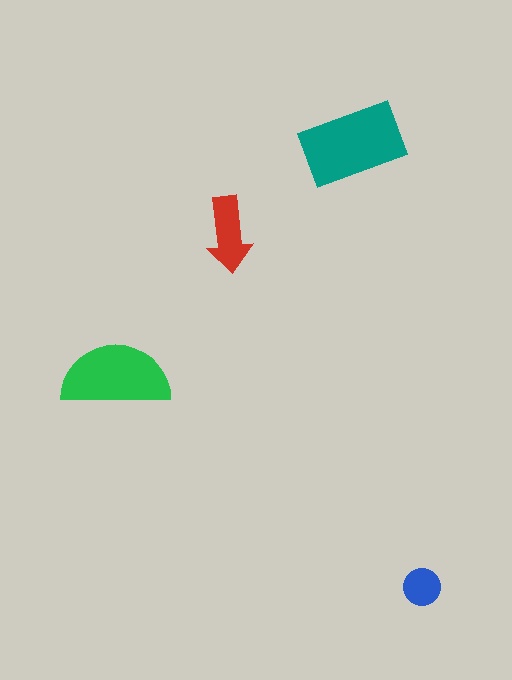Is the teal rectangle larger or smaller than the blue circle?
Larger.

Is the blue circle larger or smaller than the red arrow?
Smaller.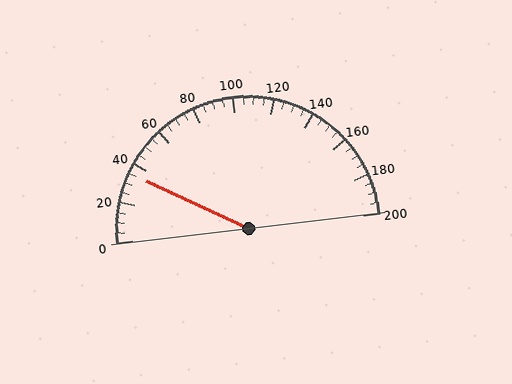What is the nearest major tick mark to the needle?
The nearest major tick mark is 40.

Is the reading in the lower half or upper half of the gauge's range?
The reading is in the lower half of the range (0 to 200).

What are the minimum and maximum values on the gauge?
The gauge ranges from 0 to 200.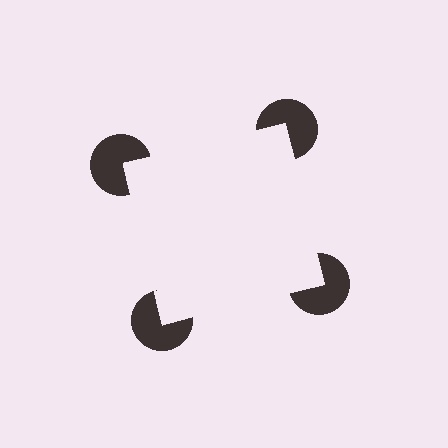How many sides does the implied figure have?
4 sides.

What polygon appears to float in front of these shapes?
An illusory square — its edges are inferred from the aligned wedge cuts in the pac-man discs, not physically drawn.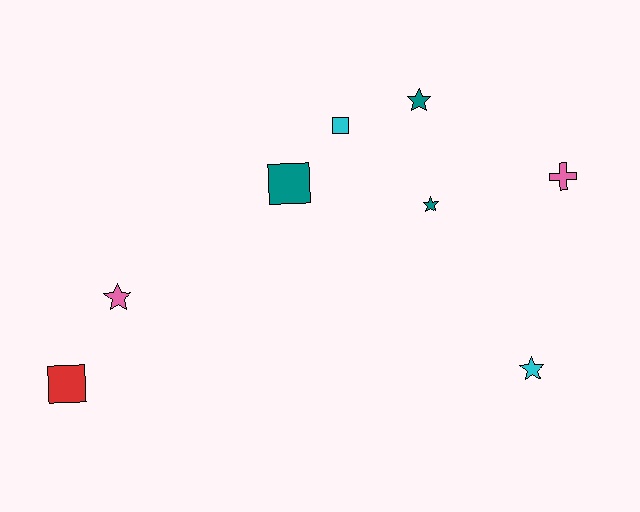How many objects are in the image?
There are 8 objects.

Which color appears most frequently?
Teal, with 3 objects.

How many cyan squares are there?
There is 1 cyan square.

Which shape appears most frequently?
Star, with 4 objects.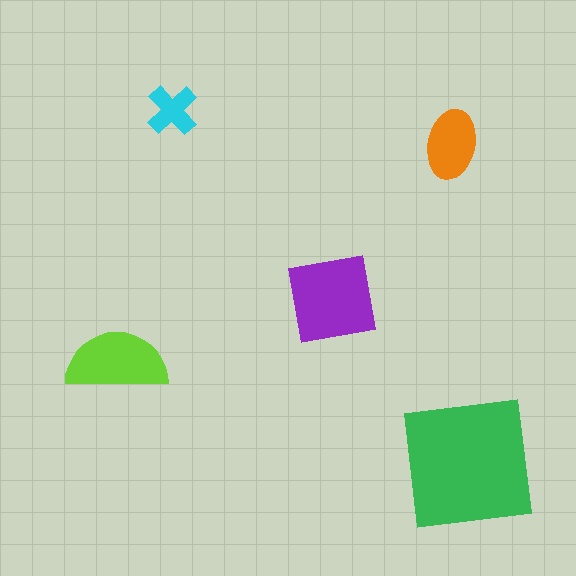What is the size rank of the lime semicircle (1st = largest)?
3rd.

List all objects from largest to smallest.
The green square, the purple square, the lime semicircle, the orange ellipse, the cyan cross.